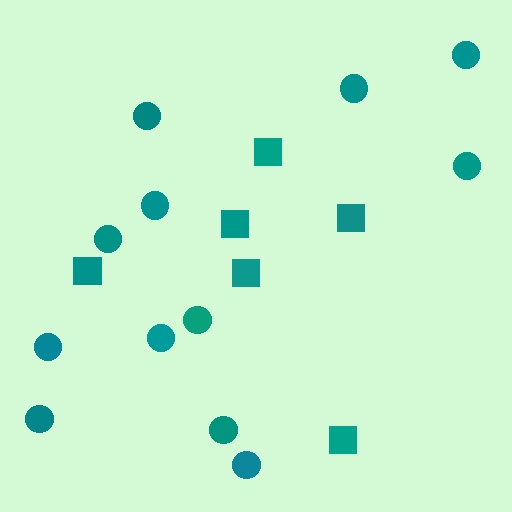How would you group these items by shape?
There are 2 groups: one group of squares (6) and one group of circles (12).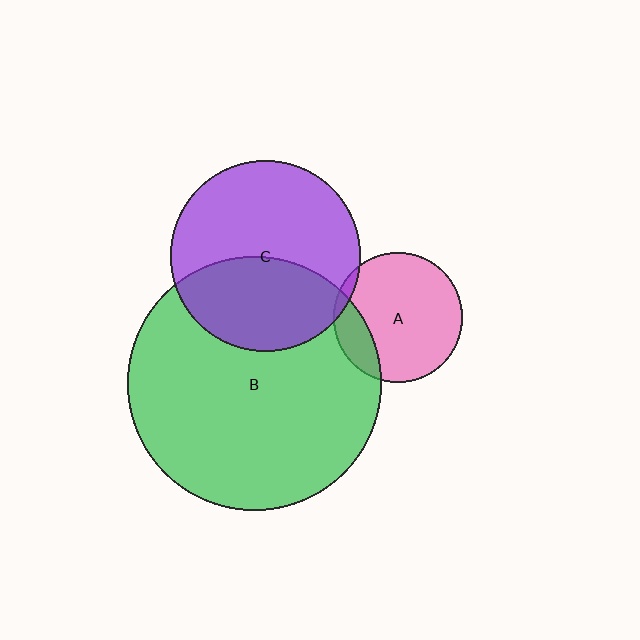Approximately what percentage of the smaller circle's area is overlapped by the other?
Approximately 15%.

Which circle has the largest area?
Circle B (green).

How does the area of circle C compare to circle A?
Approximately 2.2 times.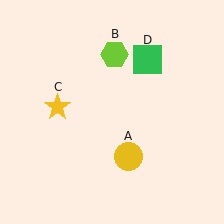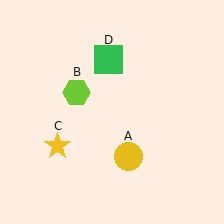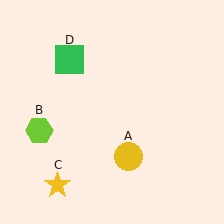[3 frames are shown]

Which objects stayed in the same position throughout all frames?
Yellow circle (object A) remained stationary.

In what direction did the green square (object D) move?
The green square (object D) moved left.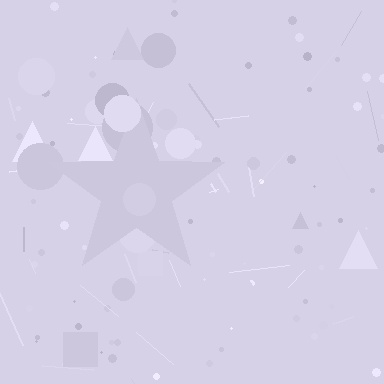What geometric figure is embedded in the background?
A star is embedded in the background.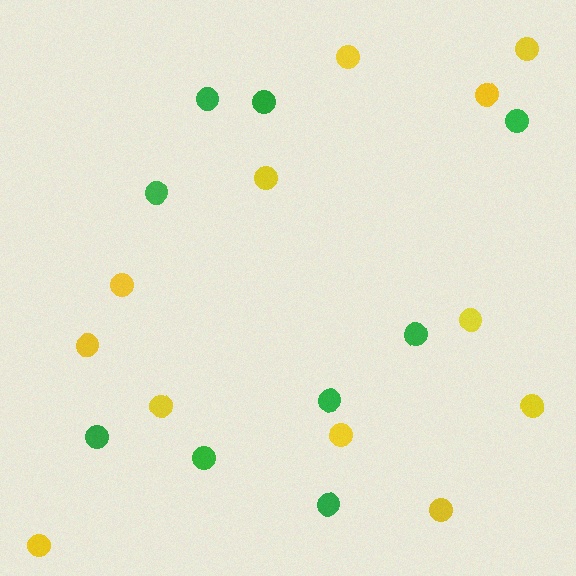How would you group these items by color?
There are 2 groups: one group of green circles (9) and one group of yellow circles (12).